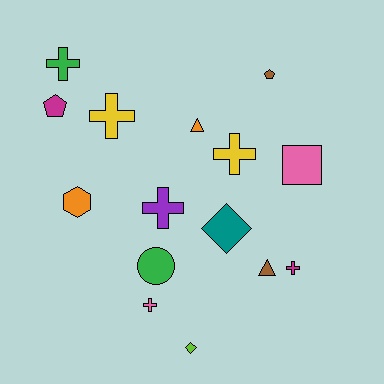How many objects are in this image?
There are 15 objects.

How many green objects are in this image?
There are 2 green objects.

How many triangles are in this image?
There are 2 triangles.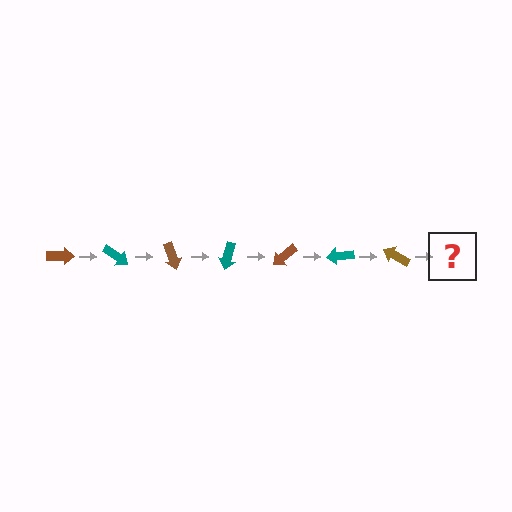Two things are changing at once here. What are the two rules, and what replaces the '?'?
The two rules are that it rotates 35 degrees each step and the color cycles through brown and teal. The '?' should be a teal arrow, rotated 245 degrees from the start.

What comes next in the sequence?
The next element should be a teal arrow, rotated 245 degrees from the start.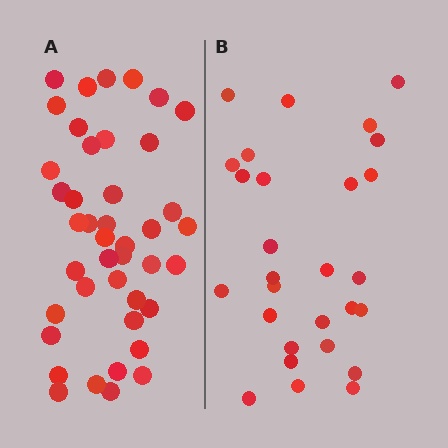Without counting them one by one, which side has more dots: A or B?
Region A (the left region) has more dots.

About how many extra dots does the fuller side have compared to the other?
Region A has approximately 15 more dots than region B.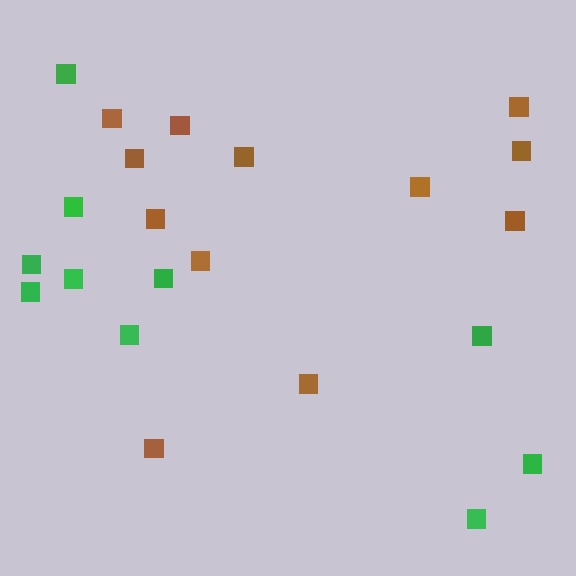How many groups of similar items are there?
There are 2 groups: one group of brown squares (12) and one group of green squares (10).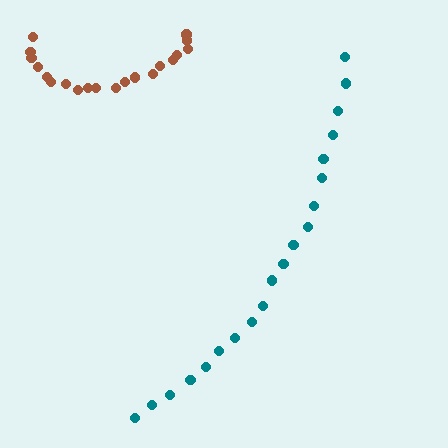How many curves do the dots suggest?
There are 2 distinct paths.